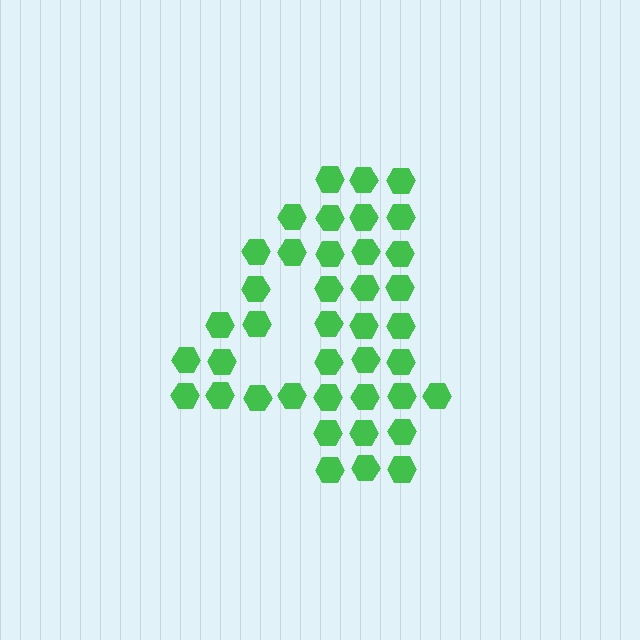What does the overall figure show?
The overall figure shows the digit 4.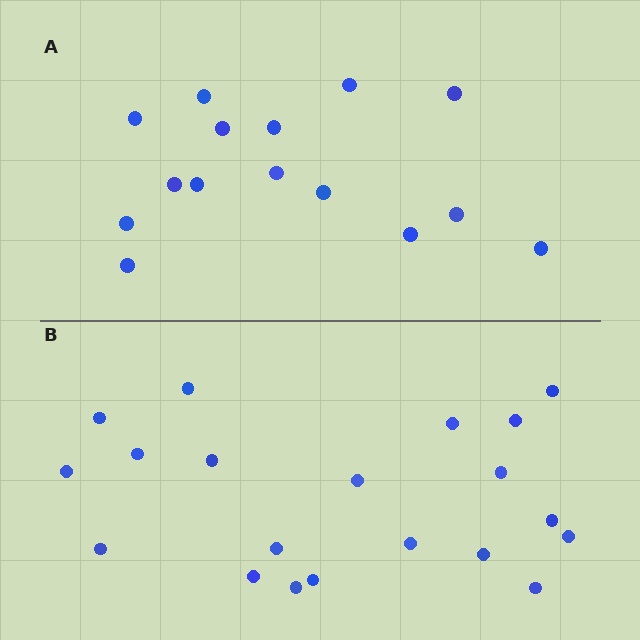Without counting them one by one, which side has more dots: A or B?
Region B (the bottom region) has more dots.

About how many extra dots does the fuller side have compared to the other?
Region B has about 5 more dots than region A.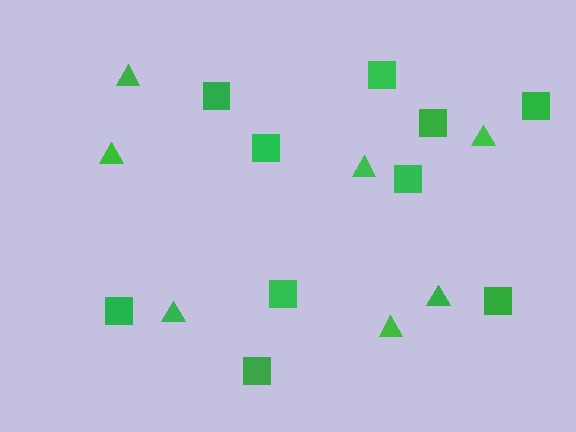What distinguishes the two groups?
There are 2 groups: one group of squares (10) and one group of triangles (7).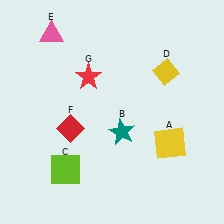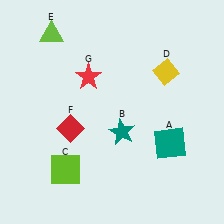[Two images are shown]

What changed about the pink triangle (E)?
In Image 1, E is pink. In Image 2, it changed to lime.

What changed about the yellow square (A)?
In Image 1, A is yellow. In Image 2, it changed to teal.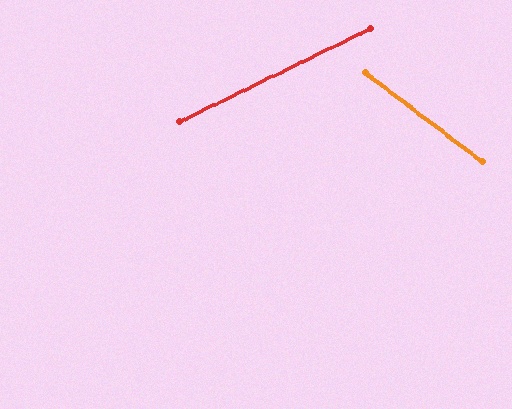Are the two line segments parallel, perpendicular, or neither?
Neither parallel nor perpendicular — they differ by about 63°.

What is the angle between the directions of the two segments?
Approximately 63 degrees.